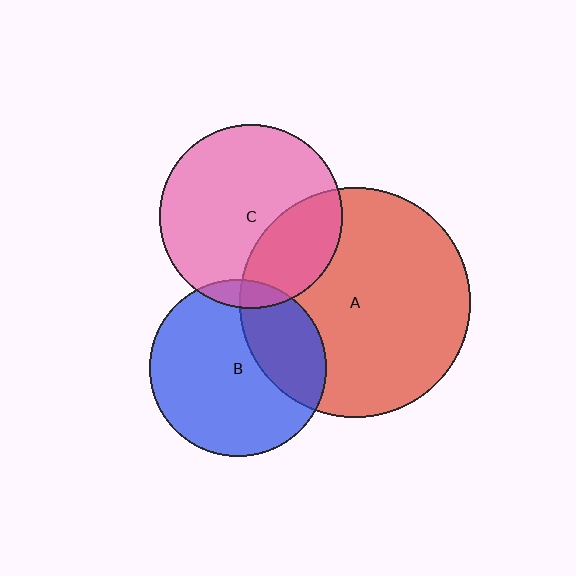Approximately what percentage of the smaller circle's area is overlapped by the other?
Approximately 30%.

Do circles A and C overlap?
Yes.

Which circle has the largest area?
Circle A (red).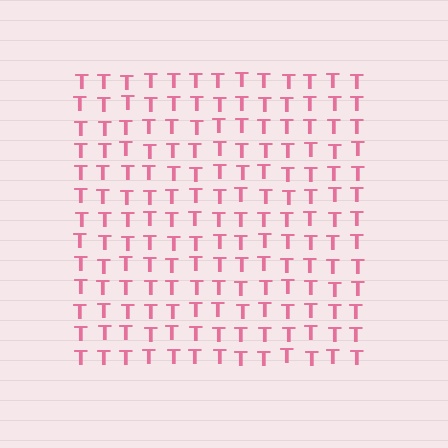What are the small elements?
The small elements are letter T's.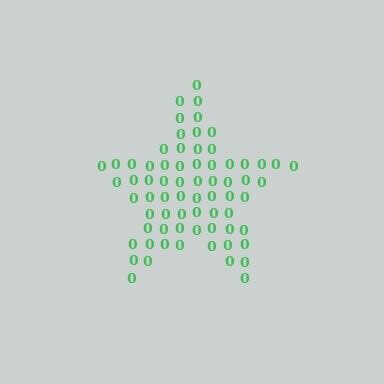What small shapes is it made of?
It is made of small digit 0's.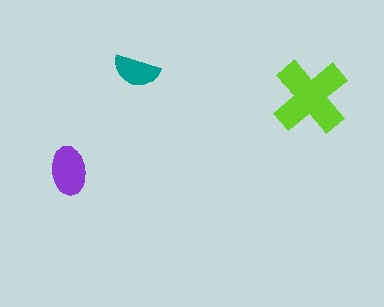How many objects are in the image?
There are 3 objects in the image.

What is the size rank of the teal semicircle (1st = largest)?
3rd.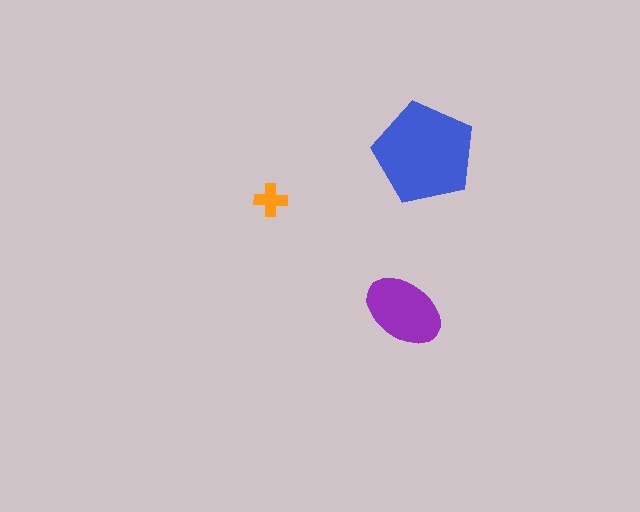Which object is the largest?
The blue pentagon.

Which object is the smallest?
The orange cross.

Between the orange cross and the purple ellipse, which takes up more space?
The purple ellipse.